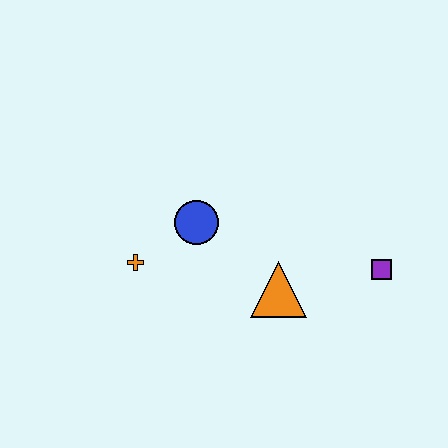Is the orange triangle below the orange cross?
Yes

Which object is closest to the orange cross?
The blue circle is closest to the orange cross.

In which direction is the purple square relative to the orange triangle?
The purple square is to the right of the orange triangle.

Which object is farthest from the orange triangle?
The orange cross is farthest from the orange triangle.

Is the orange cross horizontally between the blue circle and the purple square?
No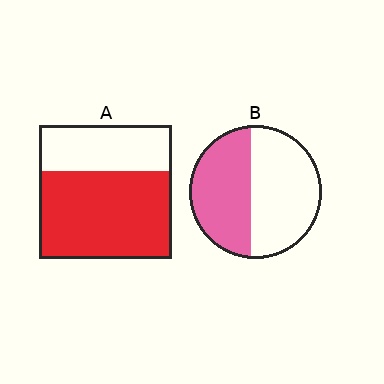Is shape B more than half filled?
No.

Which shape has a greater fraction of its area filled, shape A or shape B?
Shape A.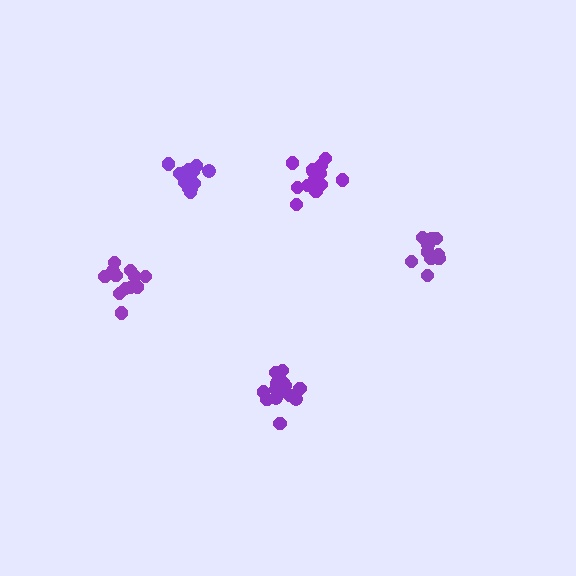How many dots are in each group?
Group 1: 14 dots, Group 2: 13 dots, Group 3: 12 dots, Group 4: 12 dots, Group 5: 14 dots (65 total).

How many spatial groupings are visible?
There are 5 spatial groupings.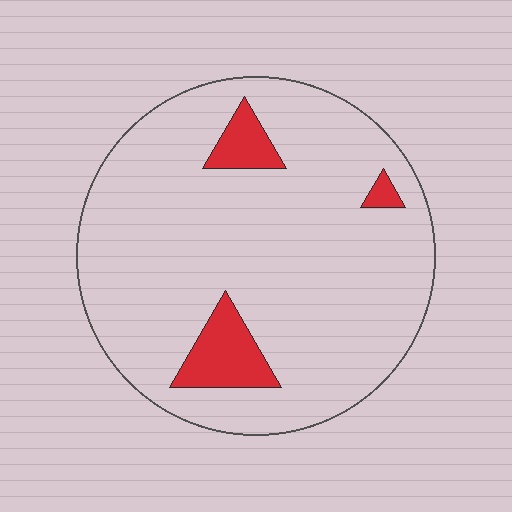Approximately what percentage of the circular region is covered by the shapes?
Approximately 10%.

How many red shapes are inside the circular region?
3.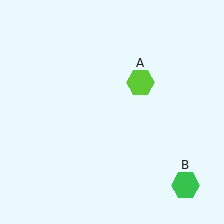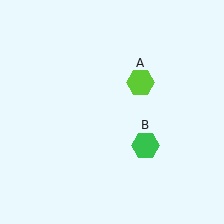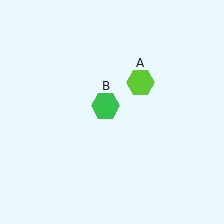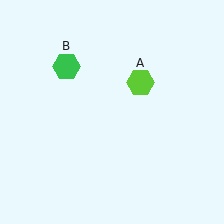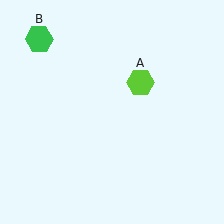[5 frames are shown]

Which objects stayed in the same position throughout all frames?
Lime hexagon (object A) remained stationary.